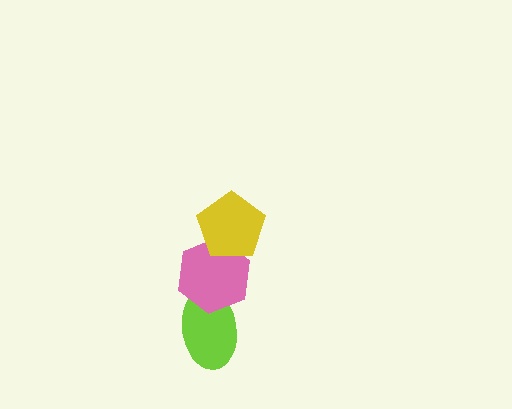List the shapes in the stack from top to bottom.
From top to bottom: the yellow pentagon, the pink hexagon, the lime ellipse.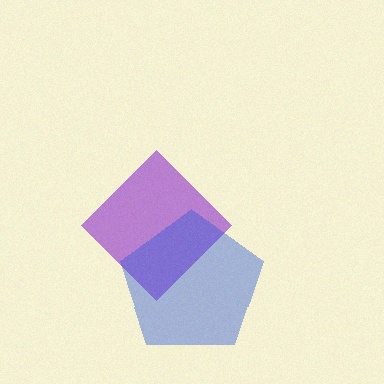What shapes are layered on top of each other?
The layered shapes are: a purple diamond, a blue pentagon.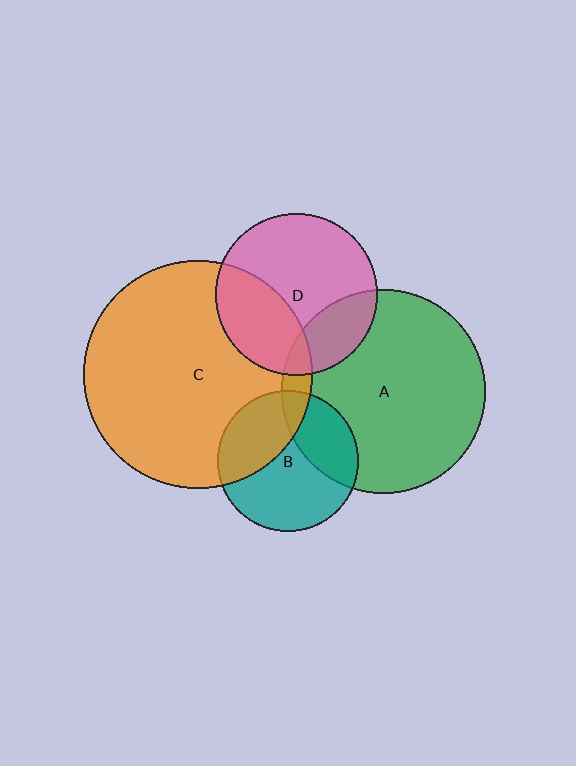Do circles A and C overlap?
Yes.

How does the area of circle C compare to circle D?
Approximately 2.0 times.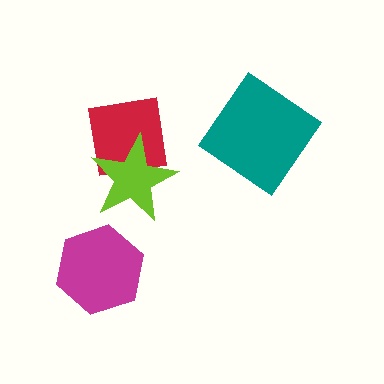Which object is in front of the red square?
The lime star is in front of the red square.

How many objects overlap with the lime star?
1 object overlaps with the lime star.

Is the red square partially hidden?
Yes, it is partially covered by another shape.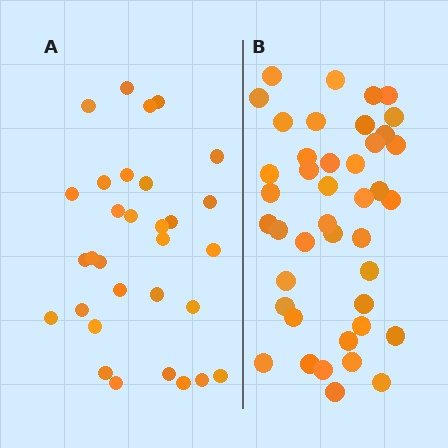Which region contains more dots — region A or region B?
Region B (the right region) has more dots.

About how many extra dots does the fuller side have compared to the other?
Region B has roughly 12 or so more dots than region A.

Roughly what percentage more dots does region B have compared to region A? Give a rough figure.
About 35% more.